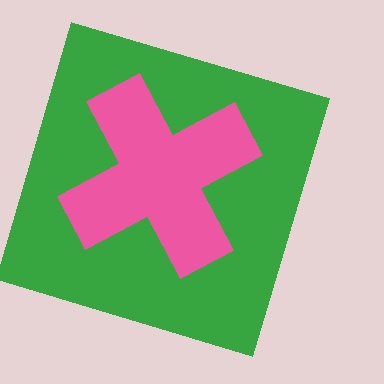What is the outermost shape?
The green square.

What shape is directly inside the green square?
The pink cross.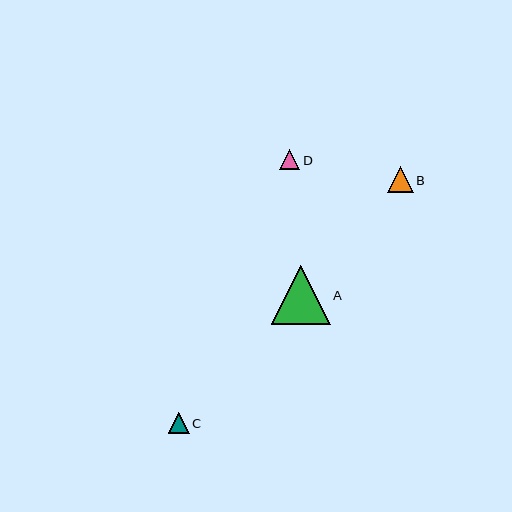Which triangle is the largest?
Triangle A is the largest with a size of approximately 59 pixels.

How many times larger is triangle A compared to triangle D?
Triangle A is approximately 2.9 times the size of triangle D.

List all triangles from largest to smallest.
From largest to smallest: A, B, C, D.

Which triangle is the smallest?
Triangle D is the smallest with a size of approximately 21 pixels.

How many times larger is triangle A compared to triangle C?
Triangle A is approximately 2.8 times the size of triangle C.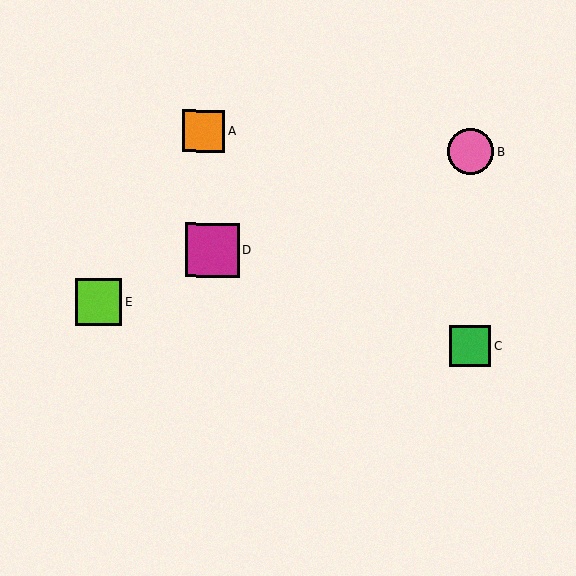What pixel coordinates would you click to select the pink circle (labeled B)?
Click at (470, 152) to select the pink circle B.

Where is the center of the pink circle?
The center of the pink circle is at (470, 152).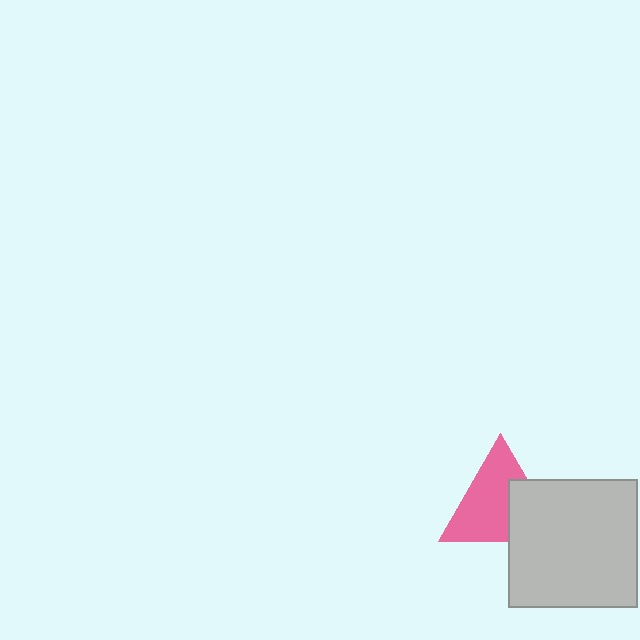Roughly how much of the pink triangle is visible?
Most of it is visible (roughly 65%).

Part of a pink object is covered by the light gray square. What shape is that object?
It is a triangle.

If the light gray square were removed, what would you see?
You would see the complete pink triangle.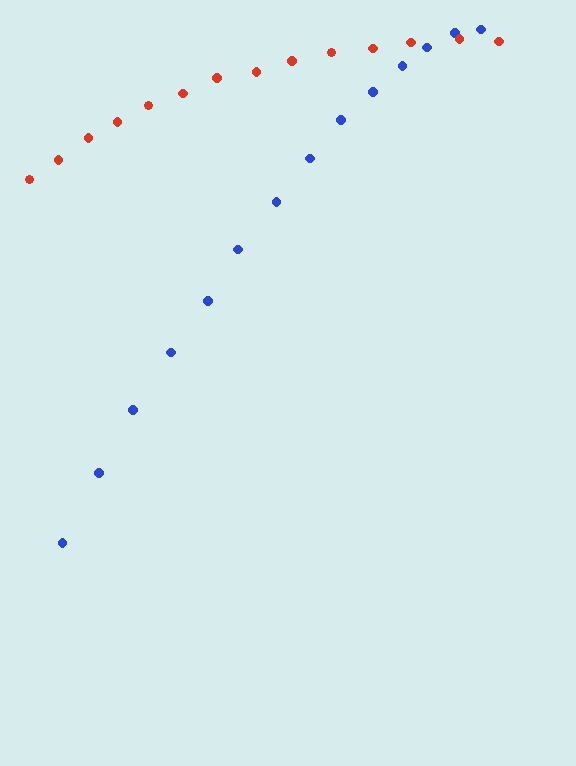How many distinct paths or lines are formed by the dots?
There are 2 distinct paths.